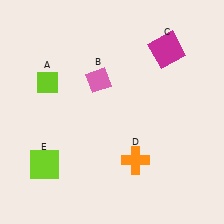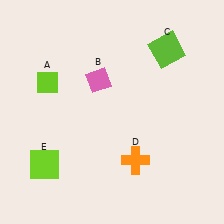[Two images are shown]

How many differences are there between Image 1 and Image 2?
There is 1 difference between the two images.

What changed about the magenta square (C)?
In Image 1, C is magenta. In Image 2, it changed to lime.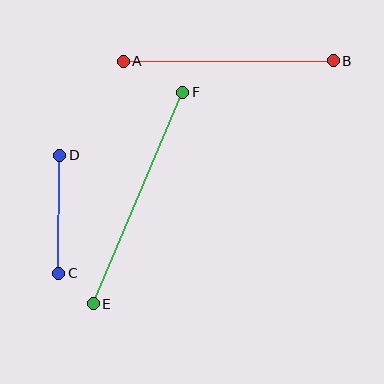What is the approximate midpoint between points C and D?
The midpoint is at approximately (59, 214) pixels.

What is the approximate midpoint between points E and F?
The midpoint is at approximately (138, 198) pixels.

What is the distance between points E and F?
The distance is approximately 230 pixels.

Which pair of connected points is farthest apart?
Points E and F are farthest apart.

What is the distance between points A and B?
The distance is approximately 210 pixels.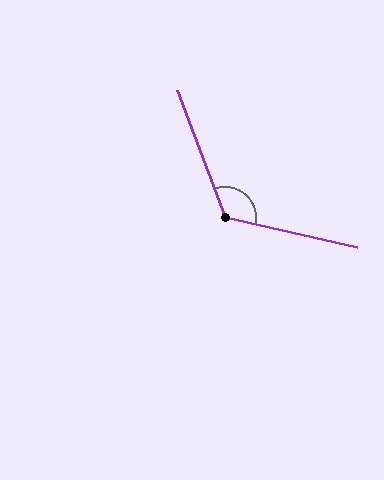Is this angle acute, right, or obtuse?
It is obtuse.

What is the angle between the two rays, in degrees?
Approximately 123 degrees.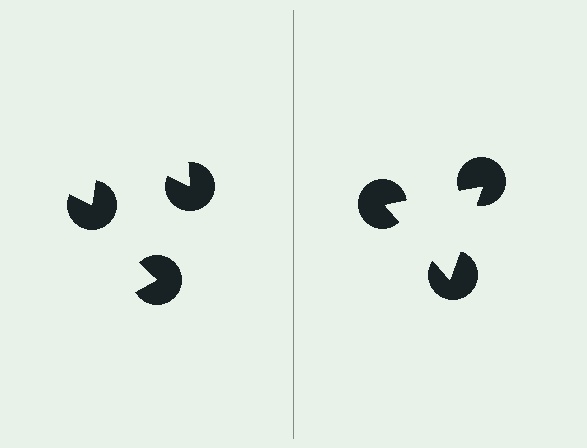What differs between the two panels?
The pac-man discs are positioned identically on both sides; only the wedge orientations differ. On the right they align to a triangle; on the left they are misaligned.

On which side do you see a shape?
An illusory triangle appears on the right side. On the left side the wedge cuts are rotated, so no coherent shape forms.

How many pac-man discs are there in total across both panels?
6 — 3 on each side.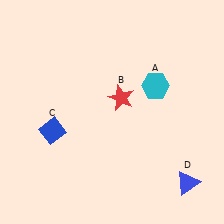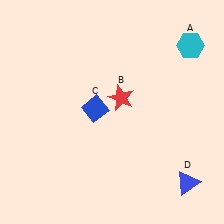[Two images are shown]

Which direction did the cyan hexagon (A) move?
The cyan hexagon (A) moved up.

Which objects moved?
The objects that moved are: the cyan hexagon (A), the blue diamond (C).